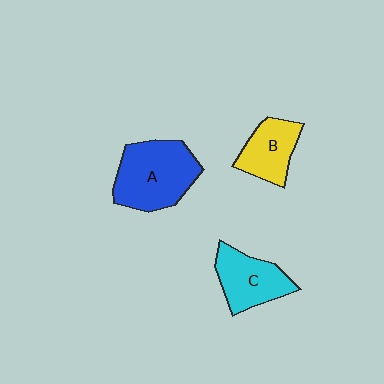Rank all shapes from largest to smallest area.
From largest to smallest: A (blue), C (cyan), B (yellow).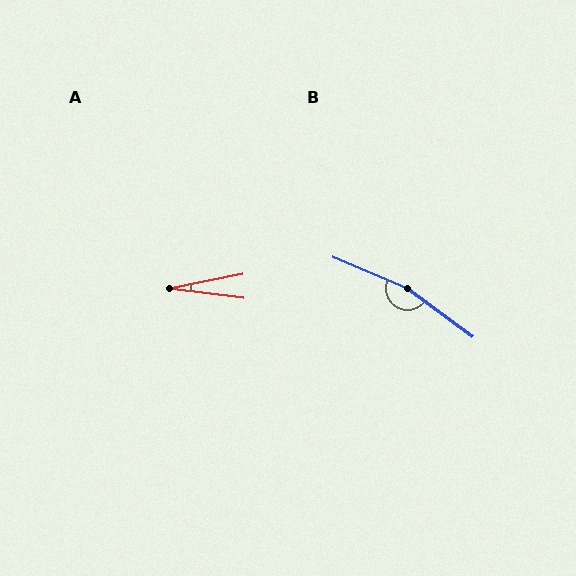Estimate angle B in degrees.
Approximately 166 degrees.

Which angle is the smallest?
A, at approximately 18 degrees.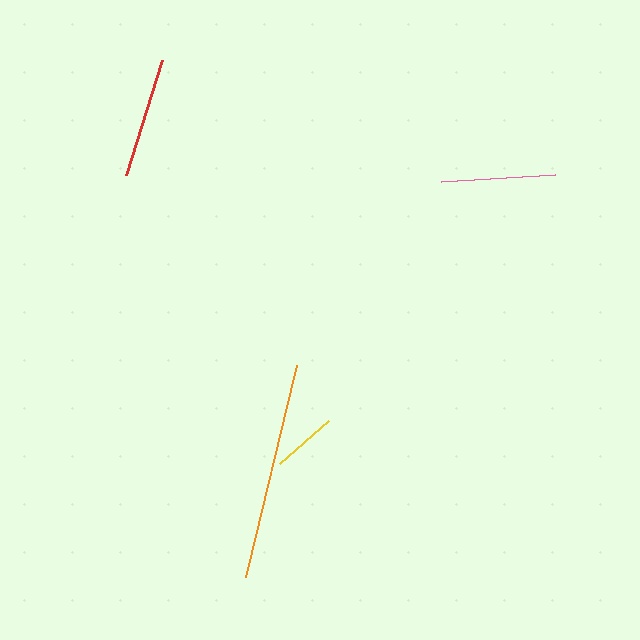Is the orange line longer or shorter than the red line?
The orange line is longer than the red line.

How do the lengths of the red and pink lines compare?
The red and pink lines are approximately the same length.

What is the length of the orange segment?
The orange segment is approximately 219 pixels long.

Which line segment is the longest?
The orange line is the longest at approximately 219 pixels.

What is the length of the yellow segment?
The yellow segment is approximately 65 pixels long.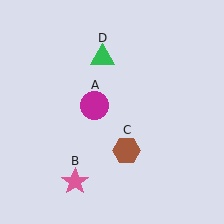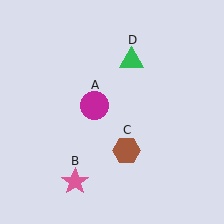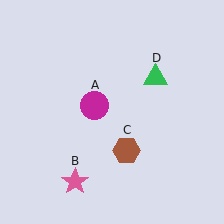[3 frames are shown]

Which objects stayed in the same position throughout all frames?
Magenta circle (object A) and pink star (object B) and brown hexagon (object C) remained stationary.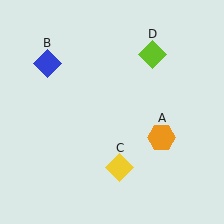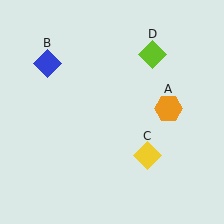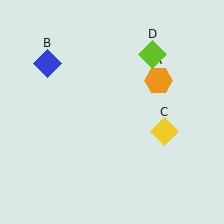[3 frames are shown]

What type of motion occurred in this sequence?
The orange hexagon (object A), yellow diamond (object C) rotated counterclockwise around the center of the scene.